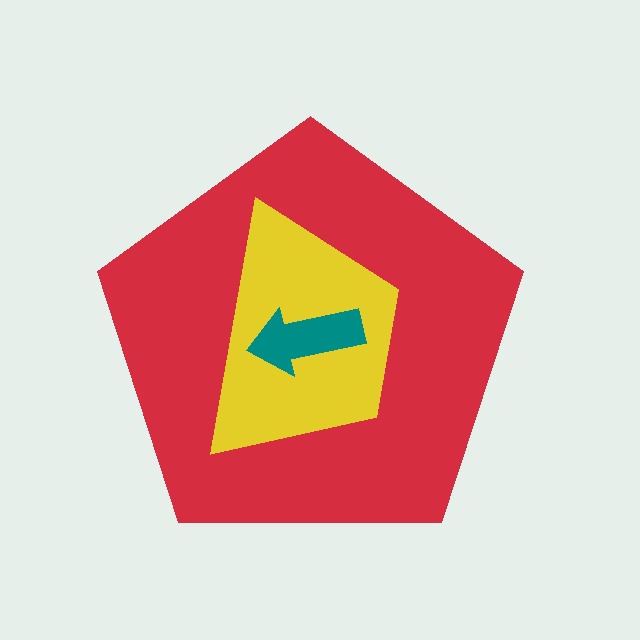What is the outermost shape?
The red pentagon.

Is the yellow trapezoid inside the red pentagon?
Yes.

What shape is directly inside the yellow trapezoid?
The teal arrow.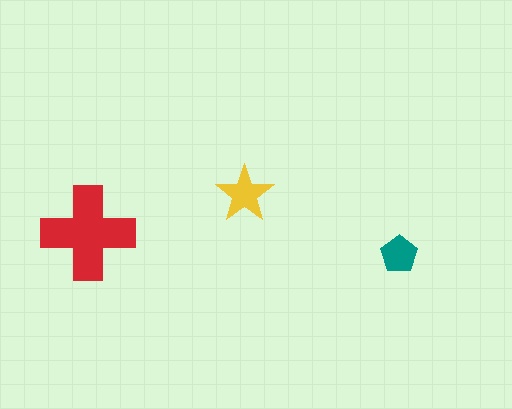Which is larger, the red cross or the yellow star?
The red cross.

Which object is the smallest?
The teal pentagon.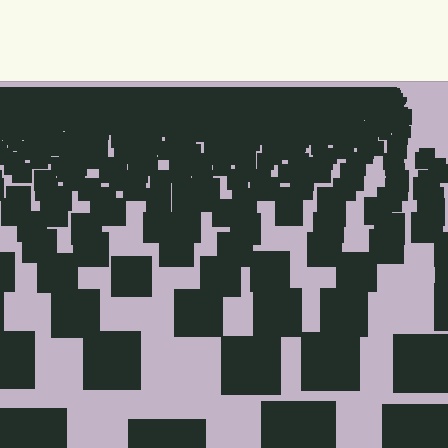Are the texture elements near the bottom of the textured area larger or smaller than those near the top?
Larger. Near the bottom, elements are closer to the viewer and appear at a bigger on-screen size.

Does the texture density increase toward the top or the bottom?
Density increases toward the top.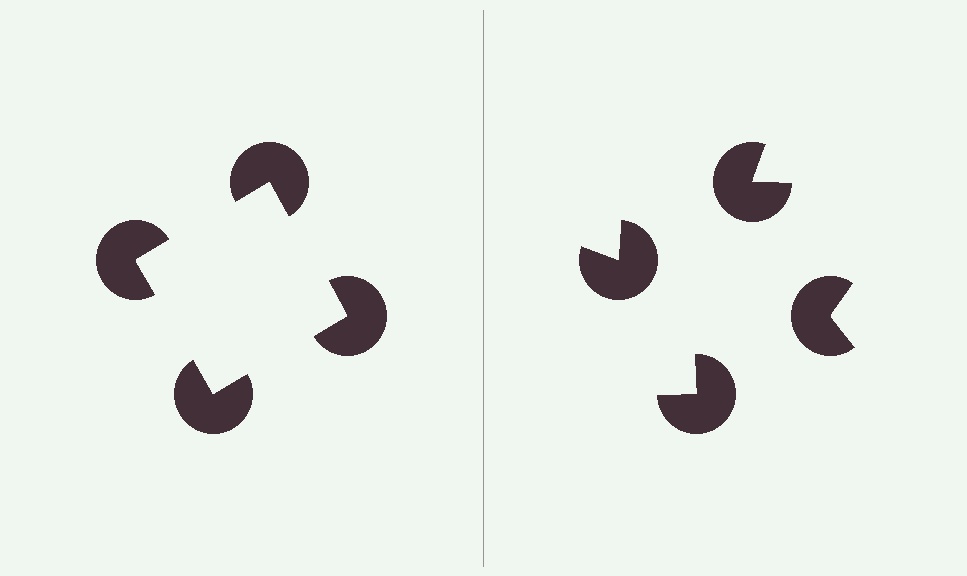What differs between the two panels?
The pac-man discs are positioned identically on both sides; only the wedge orientations differ. On the left they align to a square; on the right they are misaligned.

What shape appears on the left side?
An illusory square.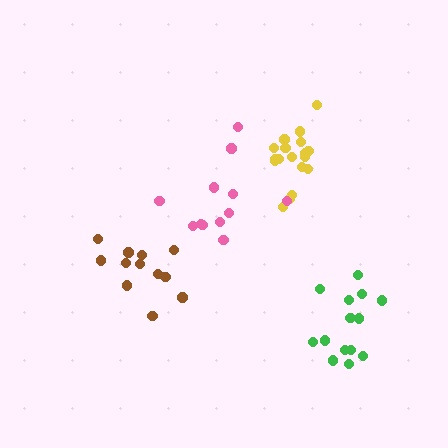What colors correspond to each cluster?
The clusters are colored: yellow, brown, green, pink.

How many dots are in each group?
Group 1: 18 dots, Group 2: 12 dots, Group 3: 14 dots, Group 4: 12 dots (56 total).